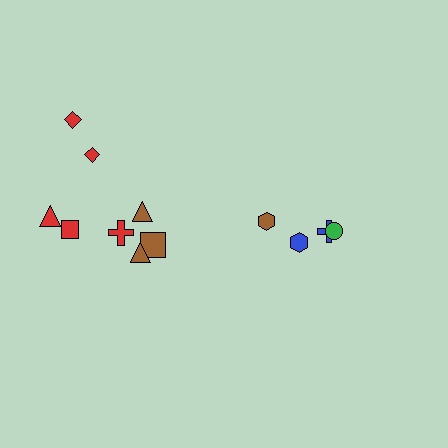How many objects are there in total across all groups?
There are 12 objects.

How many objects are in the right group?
There are 4 objects.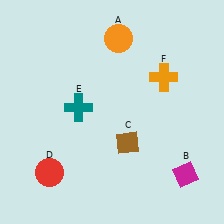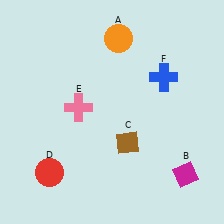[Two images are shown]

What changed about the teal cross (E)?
In Image 1, E is teal. In Image 2, it changed to pink.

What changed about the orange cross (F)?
In Image 1, F is orange. In Image 2, it changed to blue.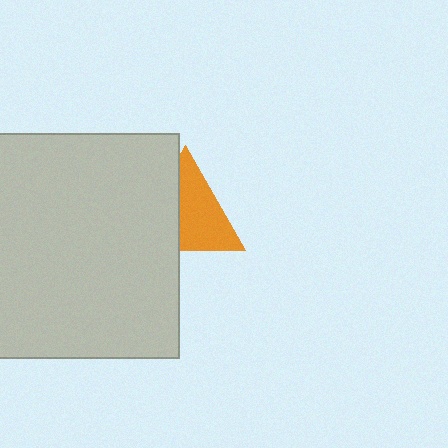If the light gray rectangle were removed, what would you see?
You would see the complete orange triangle.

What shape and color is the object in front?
The object in front is a light gray rectangle.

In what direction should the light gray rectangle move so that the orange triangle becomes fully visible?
The light gray rectangle should move left. That is the shortest direction to clear the overlap and leave the orange triangle fully visible.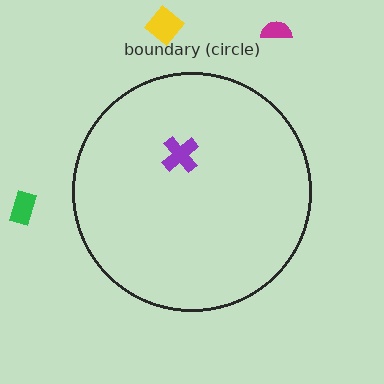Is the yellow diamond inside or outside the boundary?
Outside.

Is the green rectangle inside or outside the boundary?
Outside.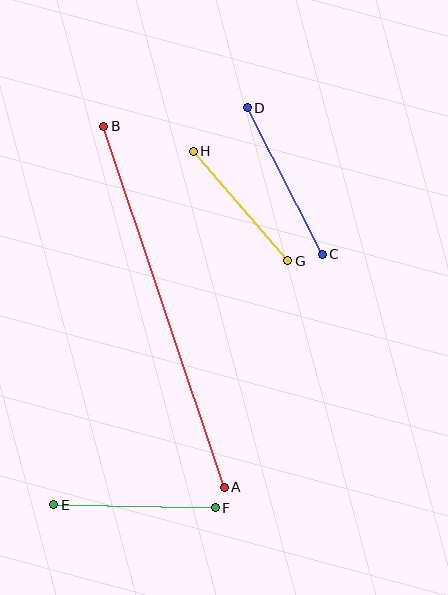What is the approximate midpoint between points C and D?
The midpoint is at approximately (285, 181) pixels.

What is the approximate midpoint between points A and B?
The midpoint is at approximately (164, 307) pixels.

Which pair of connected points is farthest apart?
Points A and B are farthest apart.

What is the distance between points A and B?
The distance is approximately 380 pixels.